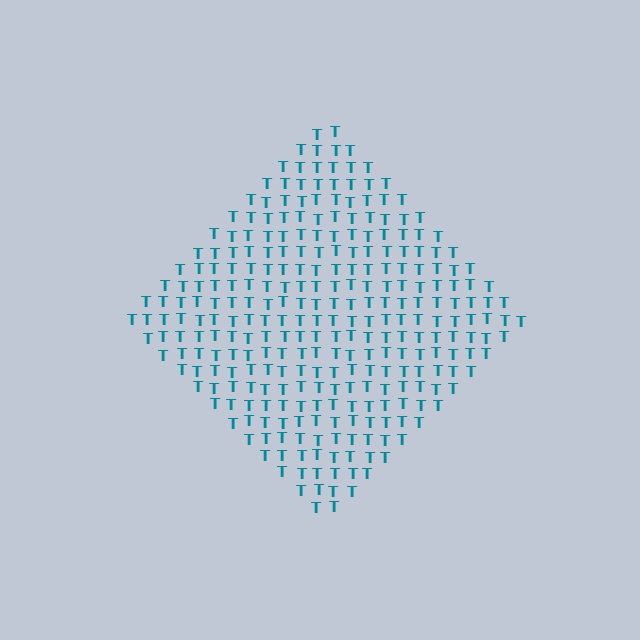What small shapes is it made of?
It is made of small letter T's.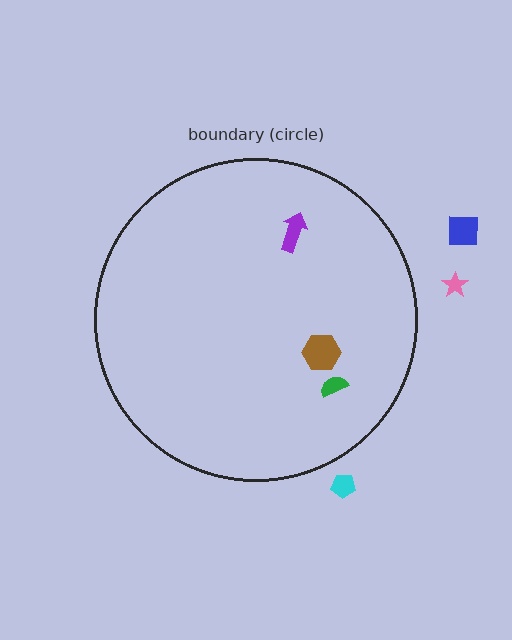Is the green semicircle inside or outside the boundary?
Inside.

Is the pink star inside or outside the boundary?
Outside.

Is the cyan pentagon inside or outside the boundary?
Outside.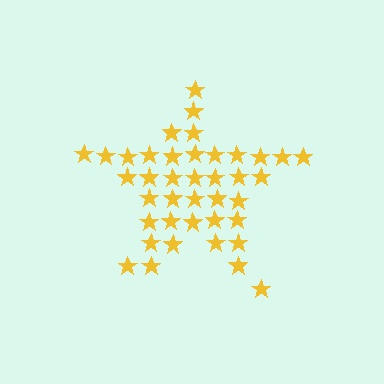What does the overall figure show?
The overall figure shows a star.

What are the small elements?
The small elements are stars.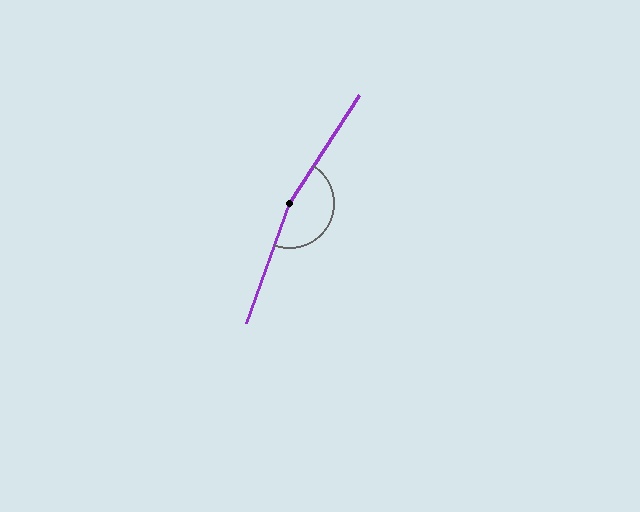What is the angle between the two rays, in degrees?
Approximately 167 degrees.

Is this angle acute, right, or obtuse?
It is obtuse.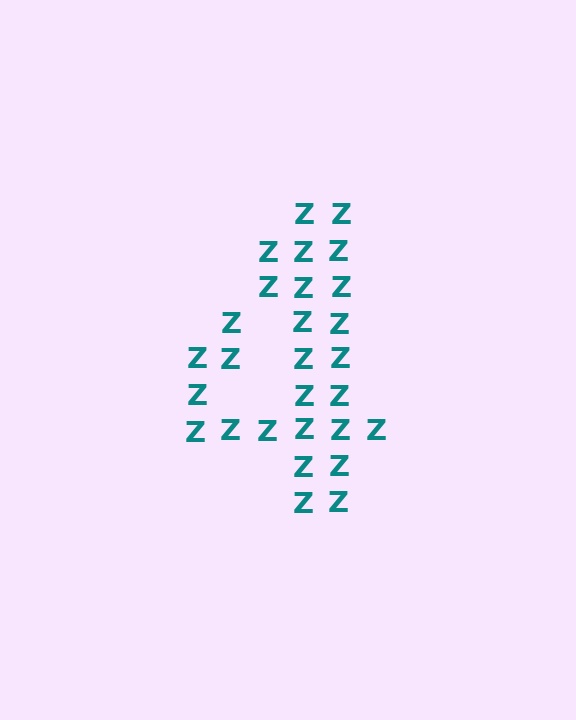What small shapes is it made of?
It is made of small letter Z's.